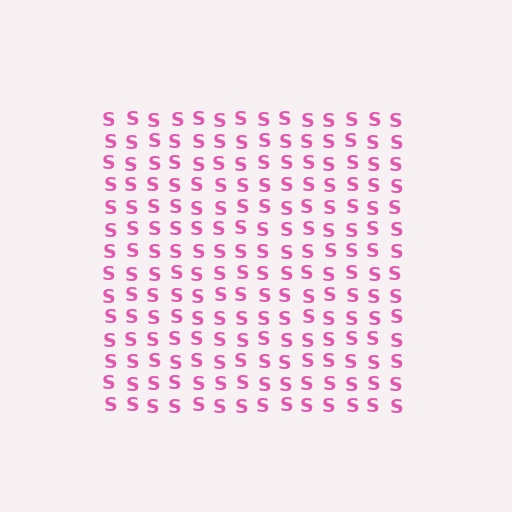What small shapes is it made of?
It is made of small letter S's.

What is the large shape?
The large shape is a square.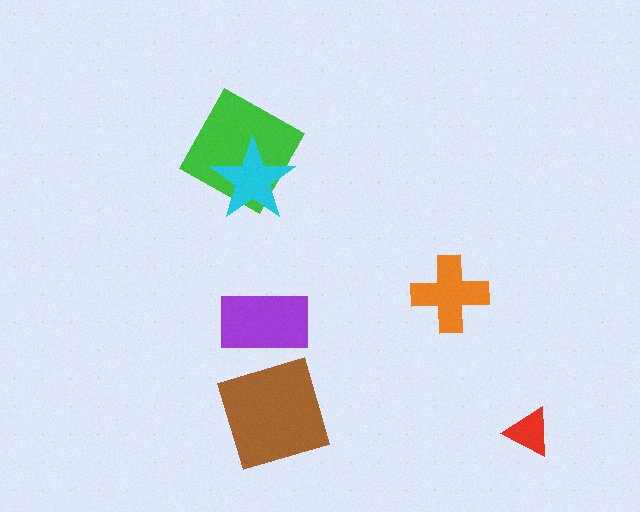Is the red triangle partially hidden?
No, no other shape covers it.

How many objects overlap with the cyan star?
1 object overlaps with the cyan star.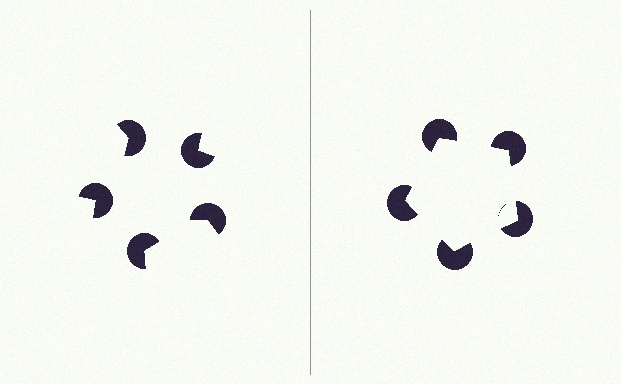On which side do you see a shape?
An illusory pentagon appears on the right side. On the left side the wedge cuts are rotated, so no coherent shape forms.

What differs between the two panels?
The pac-man discs are positioned identically on both sides; only the wedge orientations differ. On the right they align to a pentagon; on the left they are misaligned.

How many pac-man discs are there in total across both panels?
10 — 5 on each side.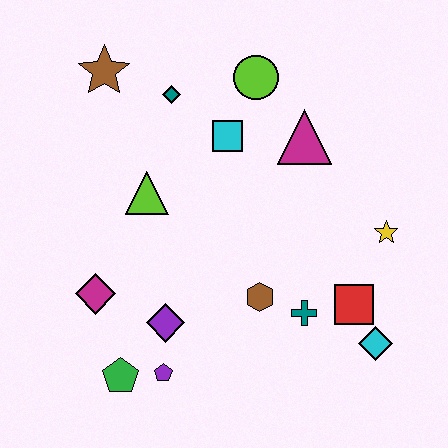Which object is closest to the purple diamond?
The purple pentagon is closest to the purple diamond.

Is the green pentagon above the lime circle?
No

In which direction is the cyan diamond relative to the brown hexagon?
The cyan diamond is to the right of the brown hexagon.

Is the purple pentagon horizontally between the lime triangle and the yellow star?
Yes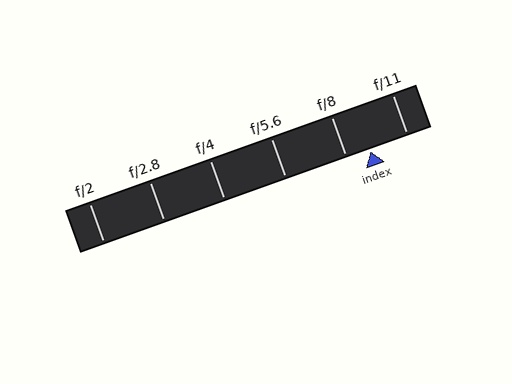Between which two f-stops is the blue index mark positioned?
The index mark is between f/8 and f/11.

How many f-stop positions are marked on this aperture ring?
There are 6 f-stop positions marked.